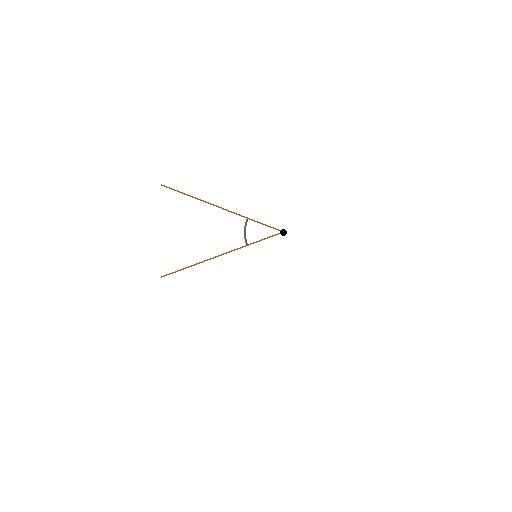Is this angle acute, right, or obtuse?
It is acute.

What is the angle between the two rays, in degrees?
Approximately 41 degrees.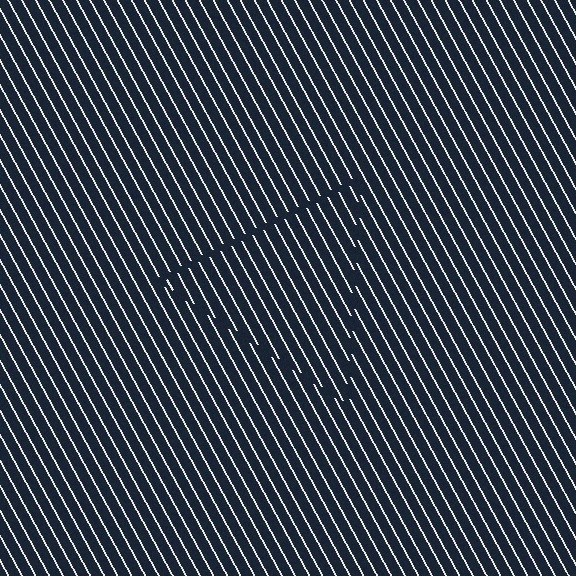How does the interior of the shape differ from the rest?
The interior of the shape contains the same grating, shifted by half a period — the contour is defined by the phase discontinuity where line-ends from the inner and outer gratings abut.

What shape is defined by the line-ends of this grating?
An illusory triangle. The interior of the shape contains the same grating, shifted by half a period — the contour is defined by the phase discontinuity where line-ends from the inner and outer gratings abut.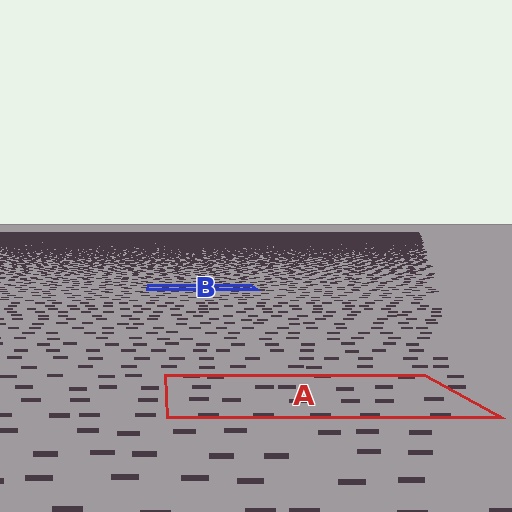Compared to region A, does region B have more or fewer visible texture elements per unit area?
Region B has more texture elements per unit area — they are packed more densely because it is farther away.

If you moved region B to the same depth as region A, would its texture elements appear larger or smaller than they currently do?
They would appear larger. At a closer depth, the same texture elements are projected at a bigger on-screen size.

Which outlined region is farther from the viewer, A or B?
Region B is farther from the viewer — the texture elements inside it appear smaller and more densely packed.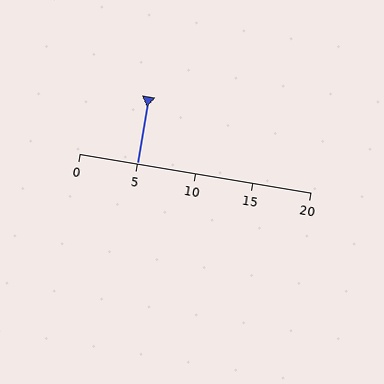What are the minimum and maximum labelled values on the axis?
The axis runs from 0 to 20.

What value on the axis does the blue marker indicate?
The marker indicates approximately 5.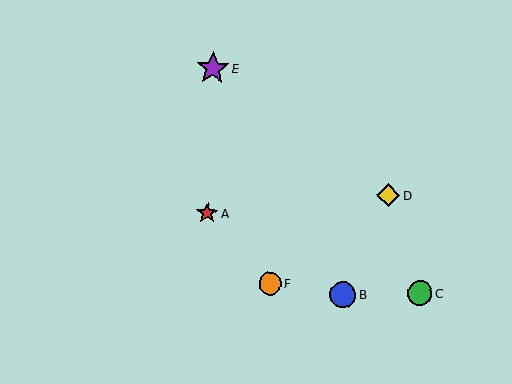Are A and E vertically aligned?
Yes, both are at x≈207.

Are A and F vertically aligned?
No, A is at x≈207 and F is at x≈270.